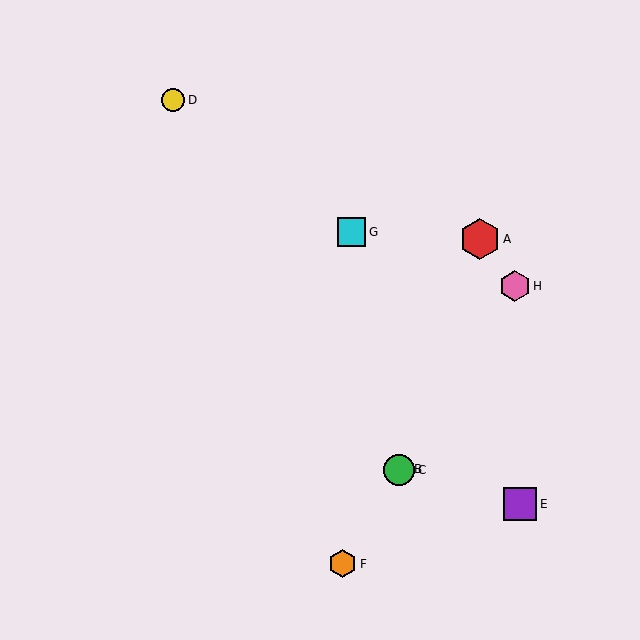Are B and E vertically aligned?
No, B is at x≈399 and E is at x≈520.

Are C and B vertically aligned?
Yes, both are at x≈399.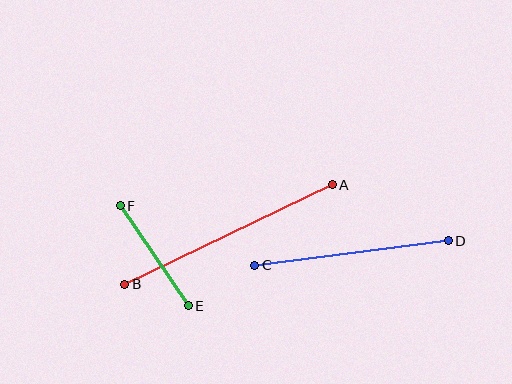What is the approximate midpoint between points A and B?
The midpoint is at approximately (228, 235) pixels.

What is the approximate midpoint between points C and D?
The midpoint is at approximately (351, 253) pixels.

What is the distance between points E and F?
The distance is approximately 121 pixels.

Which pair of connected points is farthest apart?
Points A and B are farthest apart.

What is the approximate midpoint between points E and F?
The midpoint is at approximately (154, 256) pixels.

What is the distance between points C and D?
The distance is approximately 195 pixels.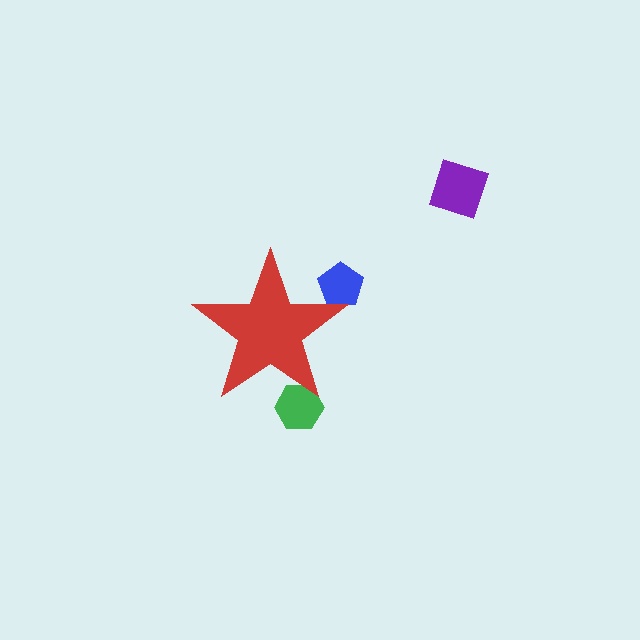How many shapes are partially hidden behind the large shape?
2 shapes are partially hidden.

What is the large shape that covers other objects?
A red star.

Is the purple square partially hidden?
No, the purple square is fully visible.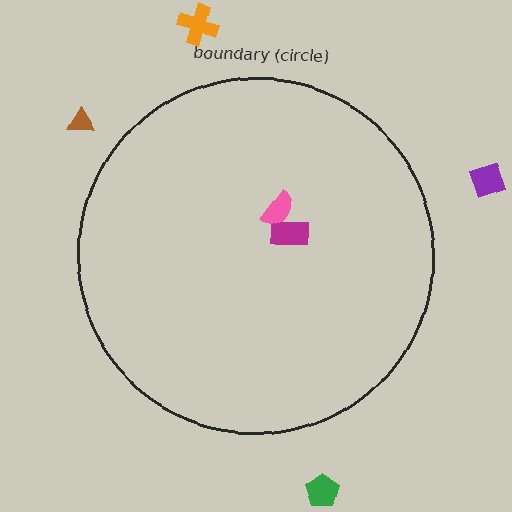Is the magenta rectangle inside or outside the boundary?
Inside.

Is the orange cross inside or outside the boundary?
Outside.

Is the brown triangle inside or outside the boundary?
Outside.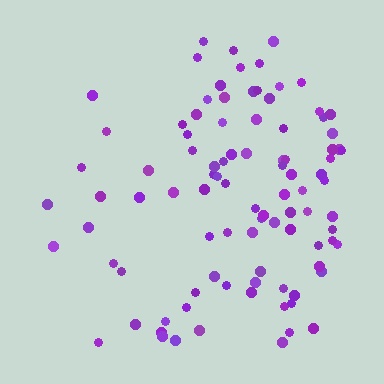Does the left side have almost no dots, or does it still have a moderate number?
Still a moderate number, just noticeably fewer than the right.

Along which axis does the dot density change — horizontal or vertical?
Horizontal.